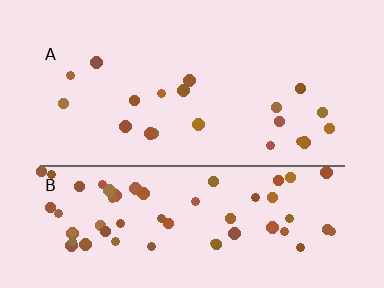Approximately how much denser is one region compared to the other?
Approximately 3.1× — region B over region A.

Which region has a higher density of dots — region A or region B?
B (the bottom).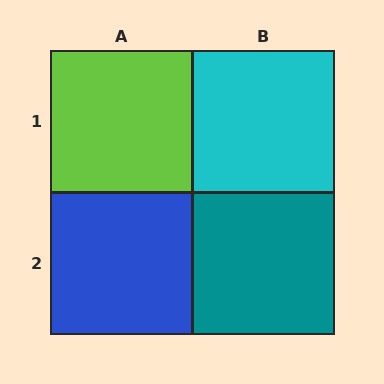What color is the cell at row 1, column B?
Cyan.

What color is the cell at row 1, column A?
Lime.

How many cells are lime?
1 cell is lime.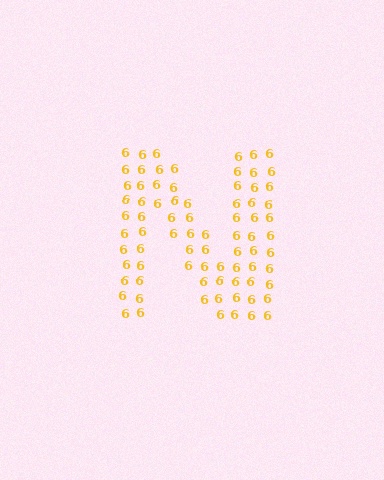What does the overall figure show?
The overall figure shows the letter N.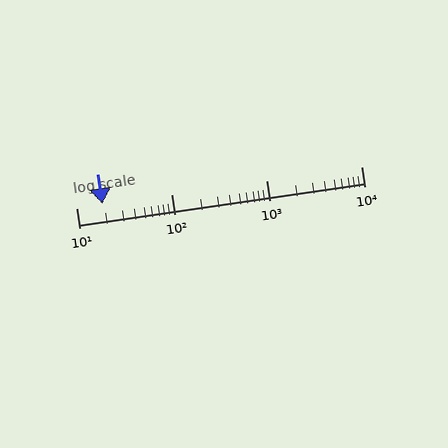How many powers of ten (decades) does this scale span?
The scale spans 3 decades, from 10 to 10000.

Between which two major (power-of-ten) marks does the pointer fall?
The pointer is between 10 and 100.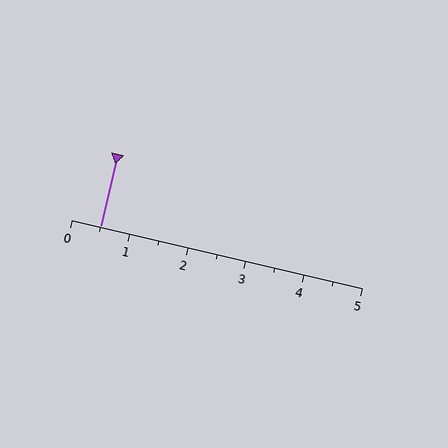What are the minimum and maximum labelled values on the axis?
The axis runs from 0 to 5.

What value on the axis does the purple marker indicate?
The marker indicates approximately 0.5.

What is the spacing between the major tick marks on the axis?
The major ticks are spaced 1 apart.